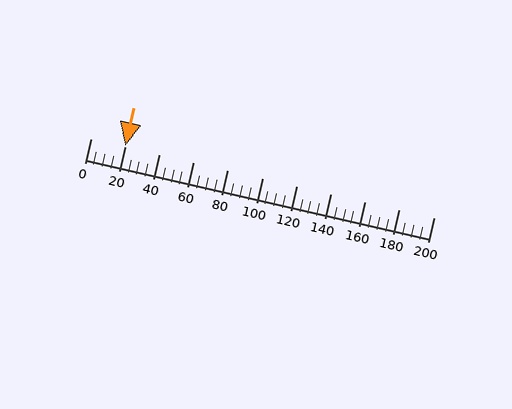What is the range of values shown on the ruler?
The ruler shows values from 0 to 200.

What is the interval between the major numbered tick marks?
The major tick marks are spaced 20 units apart.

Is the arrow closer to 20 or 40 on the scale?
The arrow is closer to 20.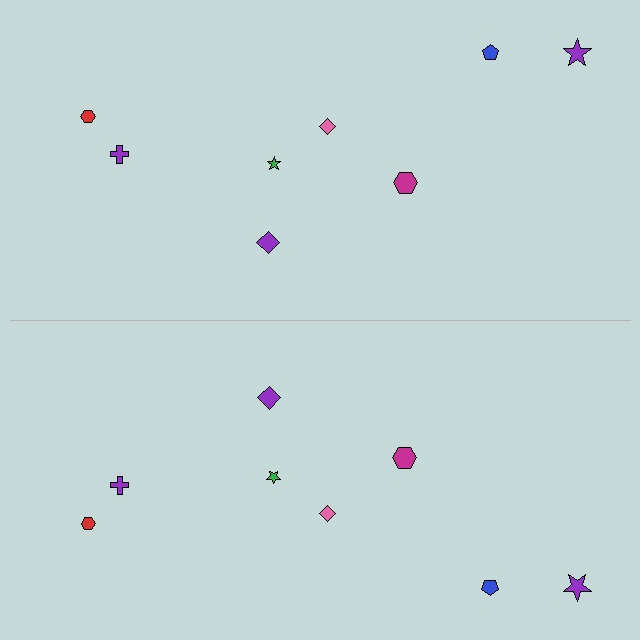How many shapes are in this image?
There are 16 shapes in this image.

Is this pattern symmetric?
Yes, this pattern has bilateral (reflection) symmetry.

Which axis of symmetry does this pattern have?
The pattern has a horizontal axis of symmetry running through the center of the image.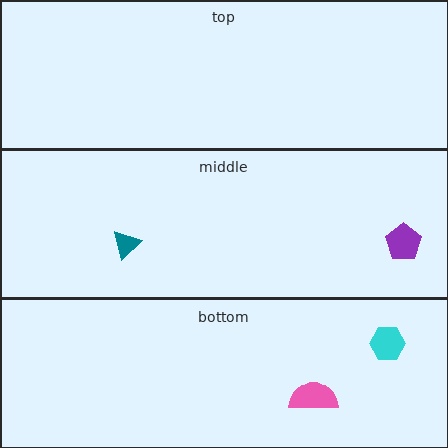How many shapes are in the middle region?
2.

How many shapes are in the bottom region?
2.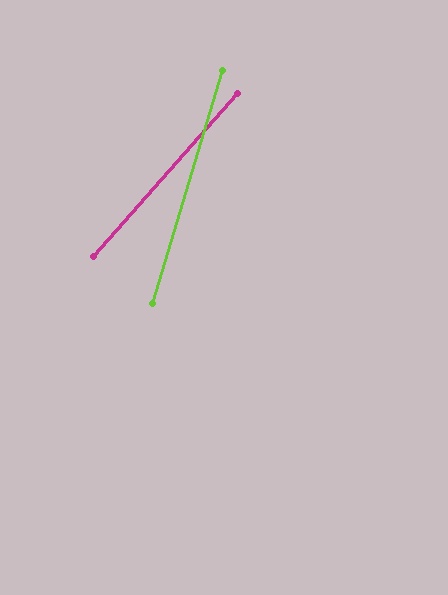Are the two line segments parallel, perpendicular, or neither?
Neither parallel nor perpendicular — they differ by about 25°.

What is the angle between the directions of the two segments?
Approximately 25 degrees.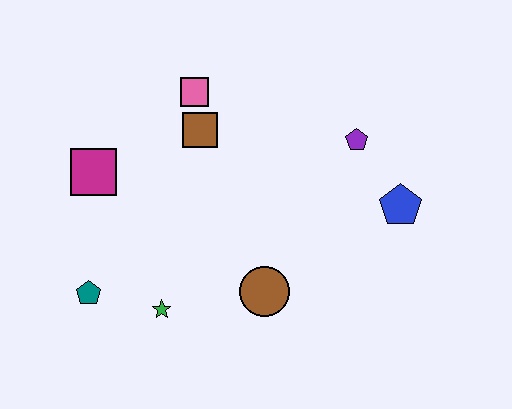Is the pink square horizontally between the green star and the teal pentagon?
No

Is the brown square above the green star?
Yes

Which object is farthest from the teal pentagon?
The blue pentagon is farthest from the teal pentagon.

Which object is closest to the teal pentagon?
The green star is closest to the teal pentagon.